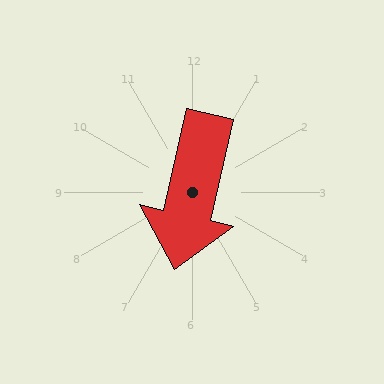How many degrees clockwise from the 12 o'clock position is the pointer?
Approximately 193 degrees.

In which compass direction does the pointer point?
South.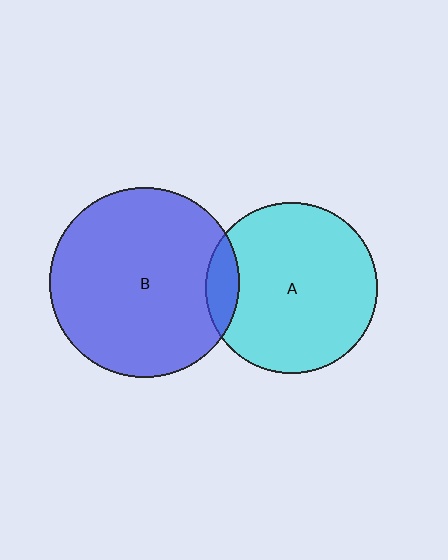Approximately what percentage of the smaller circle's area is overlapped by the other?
Approximately 10%.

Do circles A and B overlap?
Yes.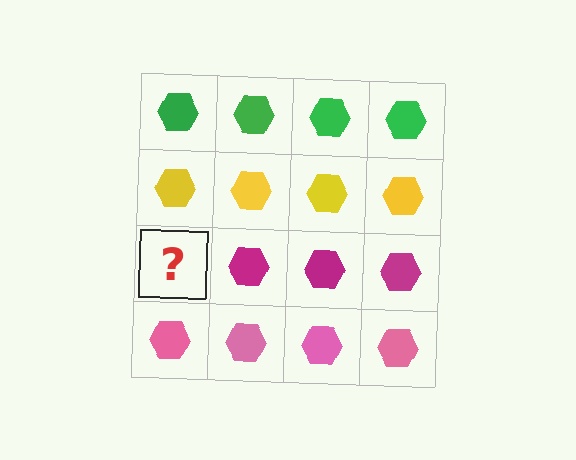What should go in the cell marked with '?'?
The missing cell should contain a magenta hexagon.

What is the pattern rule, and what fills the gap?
The rule is that each row has a consistent color. The gap should be filled with a magenta hexagon.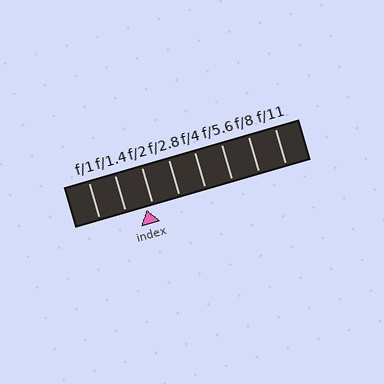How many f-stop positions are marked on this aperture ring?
There are 8 f-stop positions marked.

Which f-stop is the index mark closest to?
The index mark is closest to f/2.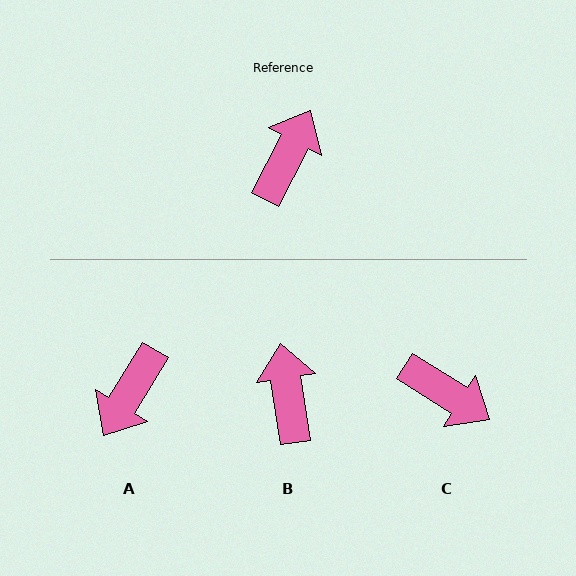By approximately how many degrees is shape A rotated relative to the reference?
Approximately 176 degrees counter-clockwise.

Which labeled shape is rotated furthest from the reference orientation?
A, about 176 degrees away.